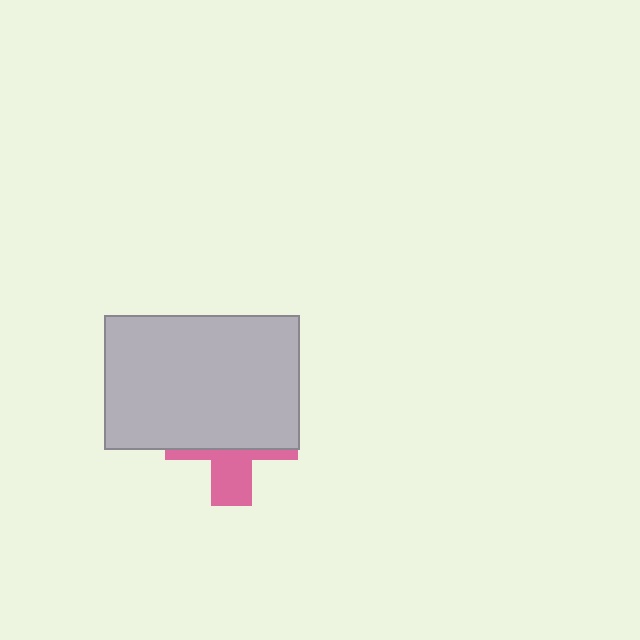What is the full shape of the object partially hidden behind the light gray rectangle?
The partially hidden object is a pink cross.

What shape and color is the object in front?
The object in front is a light gray rectangle.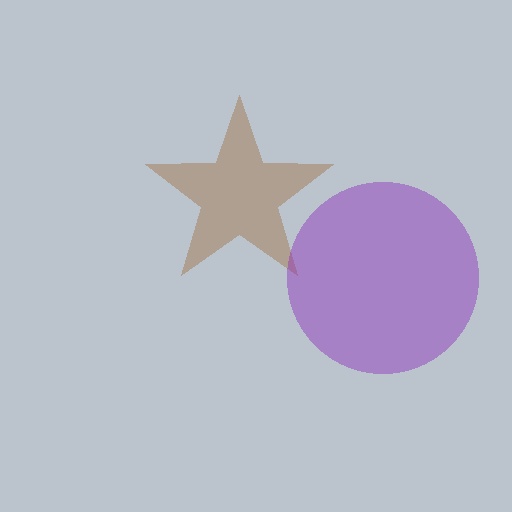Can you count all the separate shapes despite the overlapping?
Yes, there are 2 separate shapes.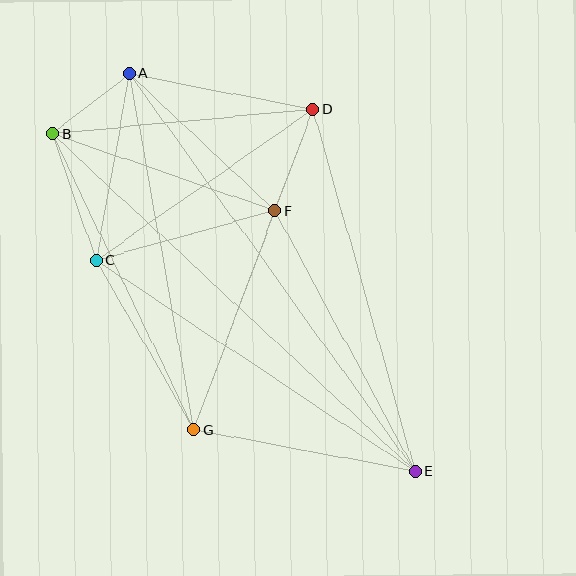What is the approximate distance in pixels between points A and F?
The distance between A and F is approximately 200 pixels.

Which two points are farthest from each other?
Points B and E are farthest from each other.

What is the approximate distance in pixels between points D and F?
The distance between D and F is approximately 108 pixels.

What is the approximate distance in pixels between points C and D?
The distance between C and D is approximately 264 pixels.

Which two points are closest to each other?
Points A and B are closest to each other.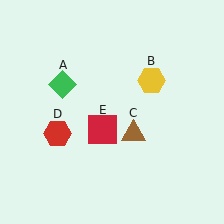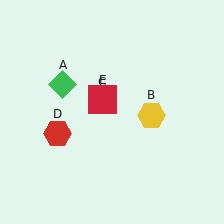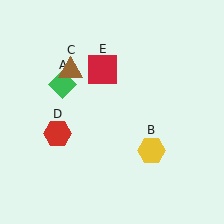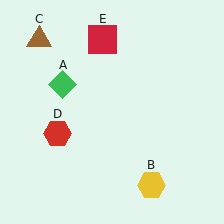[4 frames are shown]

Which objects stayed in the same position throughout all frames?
Green diamond (object A) and red hexagon (object D) remained stationary.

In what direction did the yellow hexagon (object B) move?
The yellow hexagon (object B) moved down.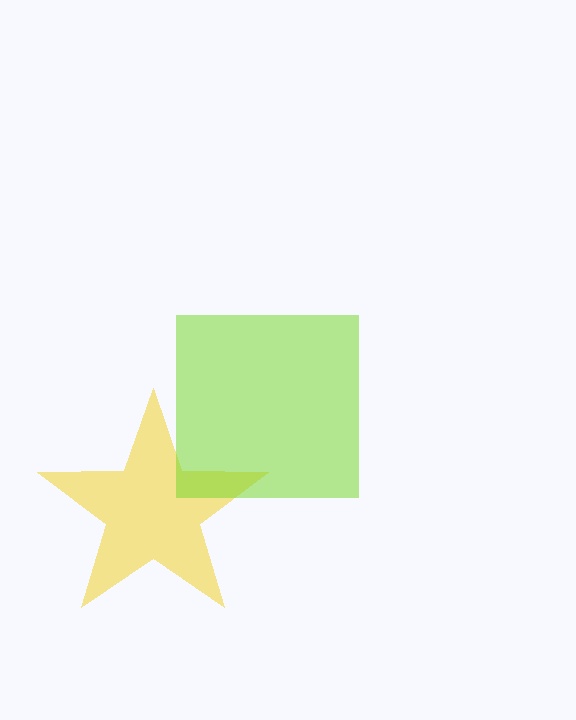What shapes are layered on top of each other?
The layered shapes are: a yellow star, a lime square.